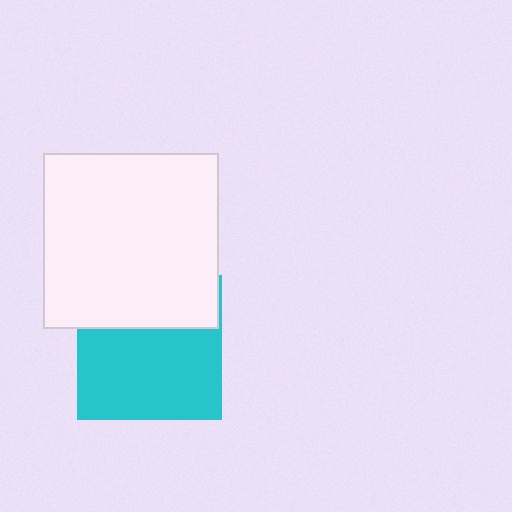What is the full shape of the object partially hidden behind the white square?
The partially hidden object is a cyan square.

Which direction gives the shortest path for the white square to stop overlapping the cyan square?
Moving up gives the shortest separation.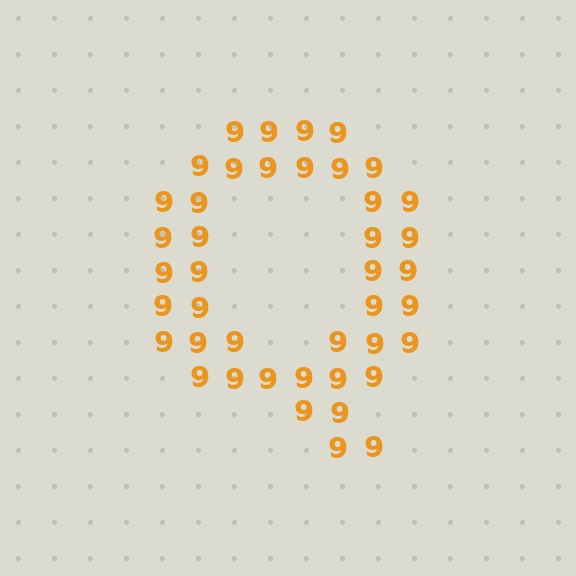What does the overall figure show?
The overall figure shows the letter Q.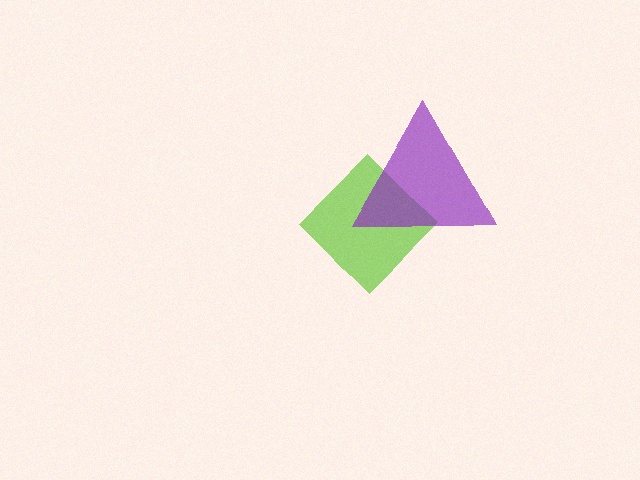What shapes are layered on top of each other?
The layered shapes are: a lime diamond, a purple triangle.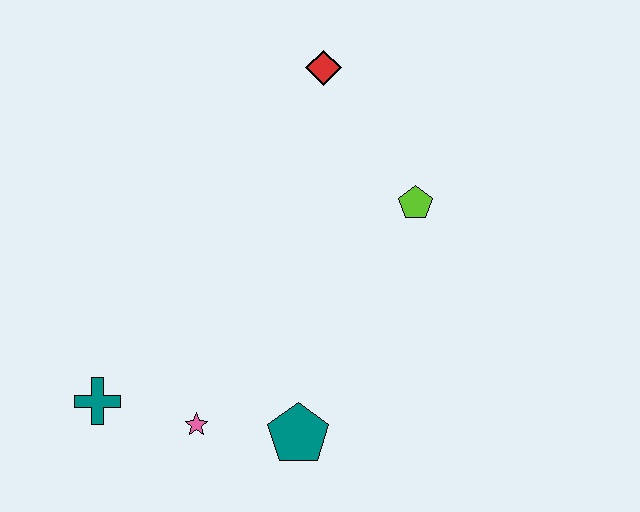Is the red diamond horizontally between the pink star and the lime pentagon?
Yes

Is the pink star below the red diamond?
Yes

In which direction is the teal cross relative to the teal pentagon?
The teal cross is to the left of the teal pentagon.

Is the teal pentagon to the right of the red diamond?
No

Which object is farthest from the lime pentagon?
The teal cross is farthest from the lime pentagon.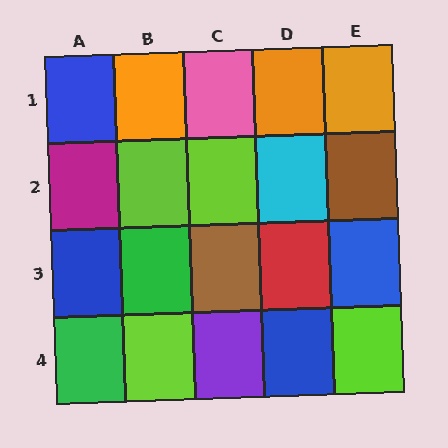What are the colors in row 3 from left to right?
Blue, green, brown, red, blue.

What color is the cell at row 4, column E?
Lime.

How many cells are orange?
3 cells are orange.